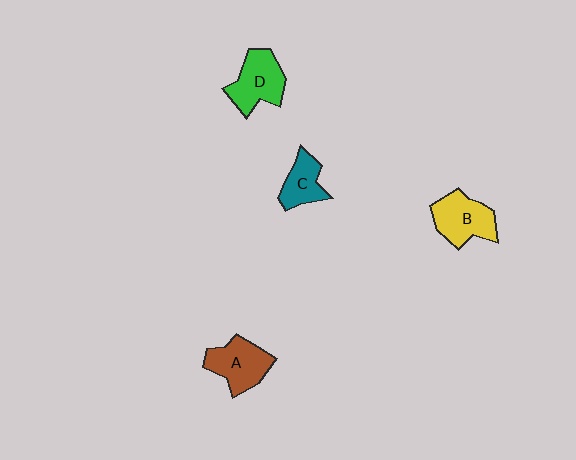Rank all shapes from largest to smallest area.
From largest to smallest: D (green), B (yellow), A (brown), C (teal).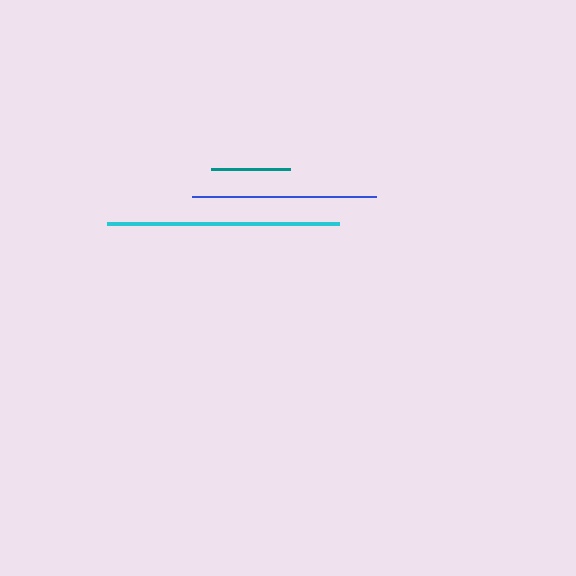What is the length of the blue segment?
The blue segment is approximately 184 pixels long.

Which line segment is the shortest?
The teal line is the shortest at approximately 79 pixels.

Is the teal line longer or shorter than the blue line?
The blue line is longer than the teal line.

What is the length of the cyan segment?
The cyan segment is approximately 231 pixels long.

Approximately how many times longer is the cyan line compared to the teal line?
The cyan line is approximately 2.9 times the length of the teal line.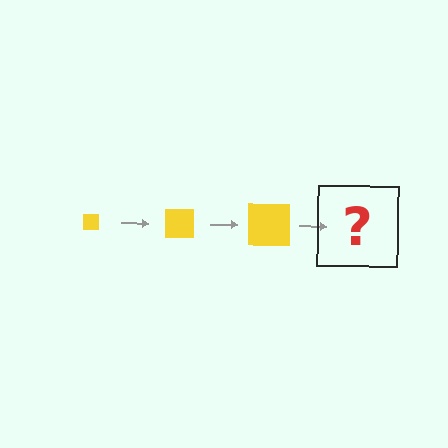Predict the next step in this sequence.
The next step is a yellow square, larger than the previous one.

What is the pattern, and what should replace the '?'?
The pattern is that the square gets progressively larger each step. The '?' should be a yellow square, larger than the previous one.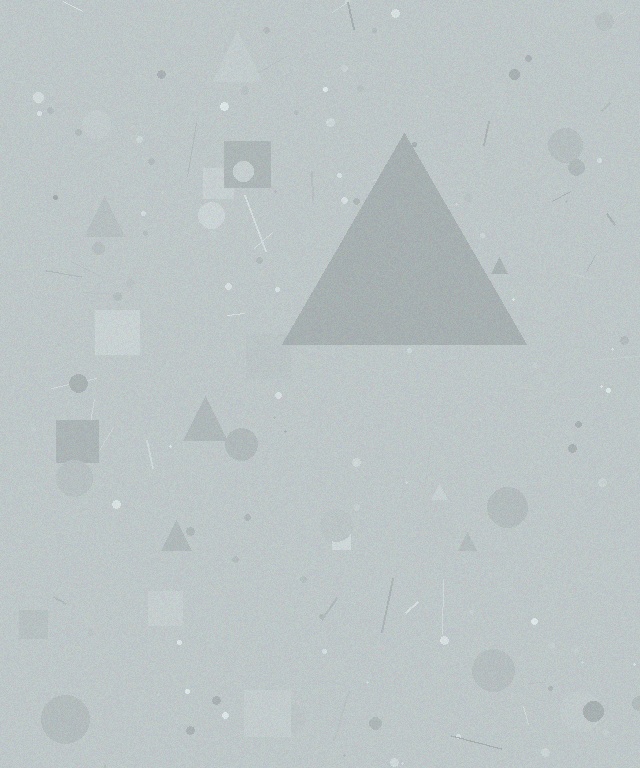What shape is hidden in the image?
A triangle is hidden in the image.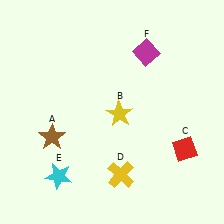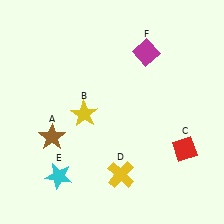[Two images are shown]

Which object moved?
The yellow star (B) moved left.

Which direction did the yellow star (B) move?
The yellow star (B) moved left.